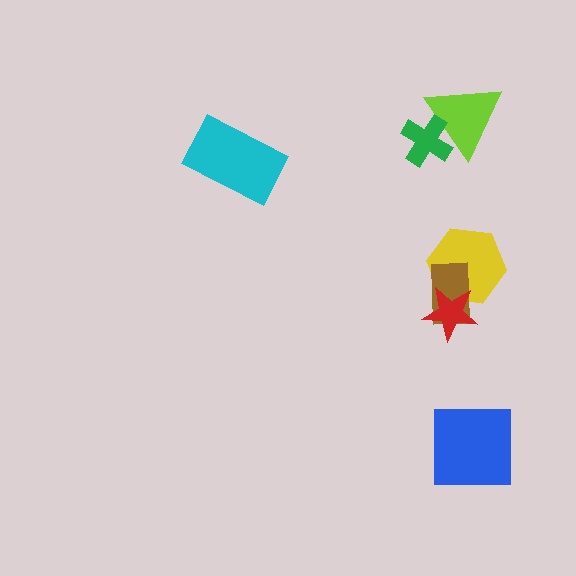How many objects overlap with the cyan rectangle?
0 objects overlap with the cyan rectangle.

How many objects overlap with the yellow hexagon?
2 objects overlap with the yellow hexagon.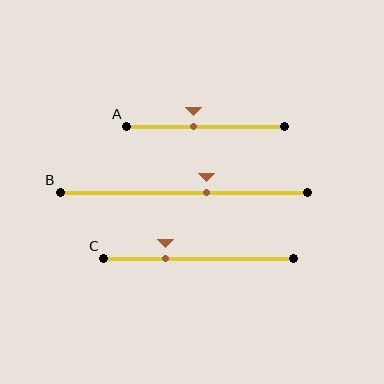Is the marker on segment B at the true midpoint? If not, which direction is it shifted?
No, the marker on segment B is shifted to the right by about 9% of the segment length.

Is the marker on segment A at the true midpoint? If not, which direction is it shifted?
No, the marker on segment A is shifted to the left by about 8% of the segment length.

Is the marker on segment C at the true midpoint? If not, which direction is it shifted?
No, the marker on segment C is shifted to the left by about 17% of the segment length.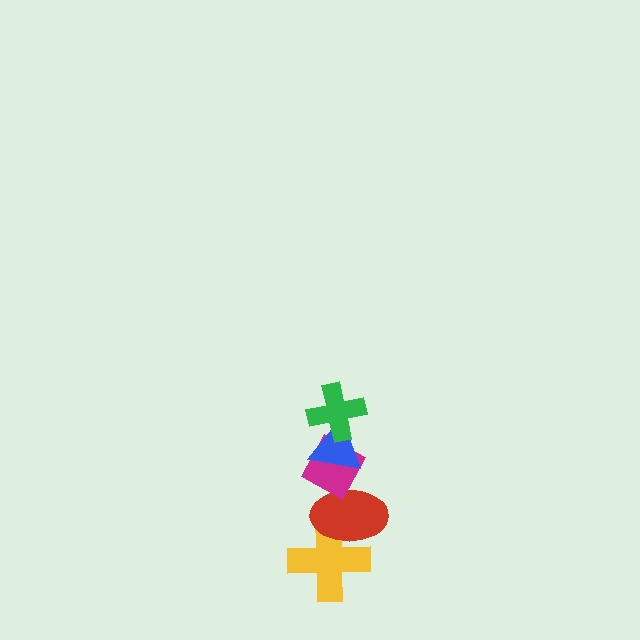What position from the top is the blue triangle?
The blue triangle is 2nd from the top.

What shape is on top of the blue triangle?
The green cross is on top of the blue triangle.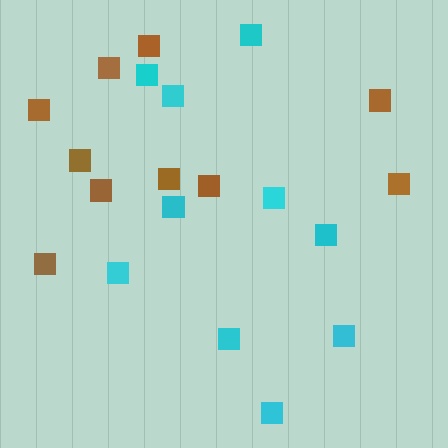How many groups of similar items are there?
There are 2 groups: one group of brown squares (10) and one group of cyan squares (10).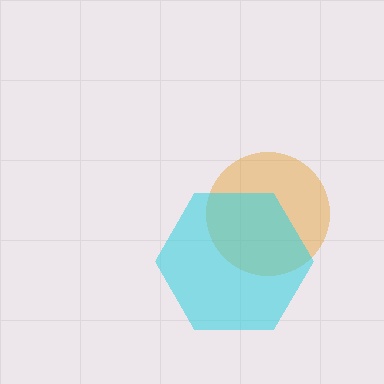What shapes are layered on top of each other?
The layered shapes are: an orange circle, a cyan hexagon.